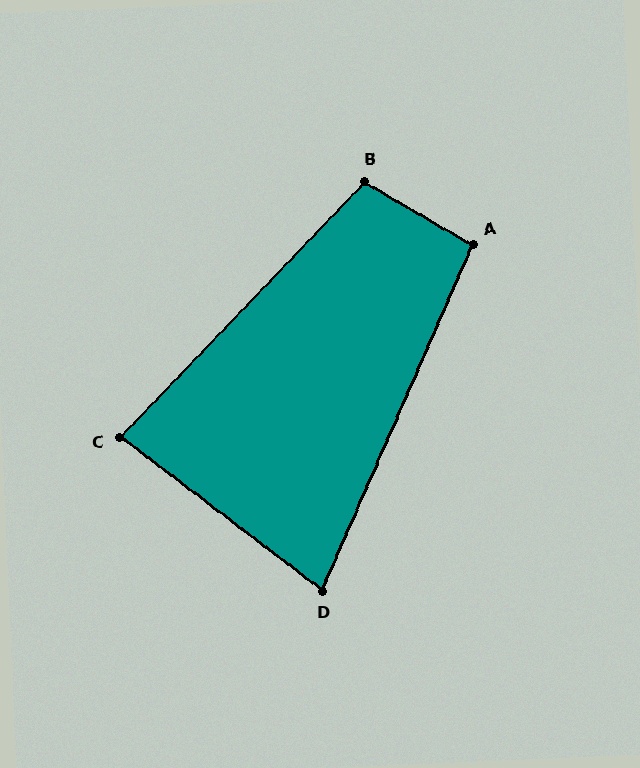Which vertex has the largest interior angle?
B, at approximately 104 degrees.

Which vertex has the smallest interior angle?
D, at approximately 76 degrees.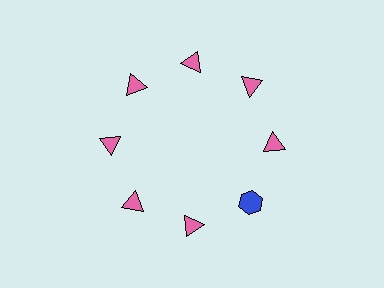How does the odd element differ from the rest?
It differs in both color (blue instead of pink) and shape (hexagon instead of triangle).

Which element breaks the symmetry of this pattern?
The blue hexagon at roughly the 4 o'clock position breaks the symmetry. All other shapes are pink triangles.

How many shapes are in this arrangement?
There are 8 shapes arranged in a ring pattern.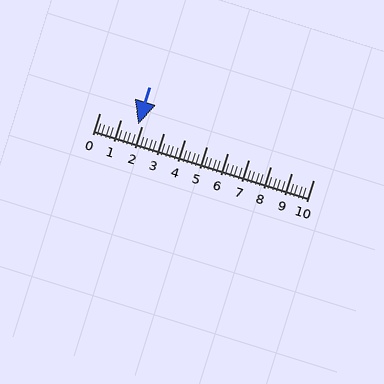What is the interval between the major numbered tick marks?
The major tick marks are spaced 1 units apart.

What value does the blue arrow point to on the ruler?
The blue arrow points to approximately 1.8.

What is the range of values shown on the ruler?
The ruler shows values from 0 to 10.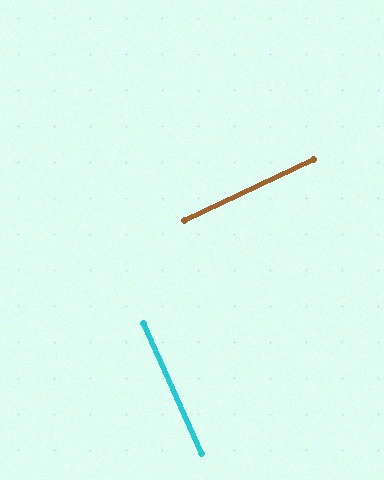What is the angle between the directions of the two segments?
Approximately 89 degrees.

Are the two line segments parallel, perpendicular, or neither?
Perpendicular — they meet at approximately 89°.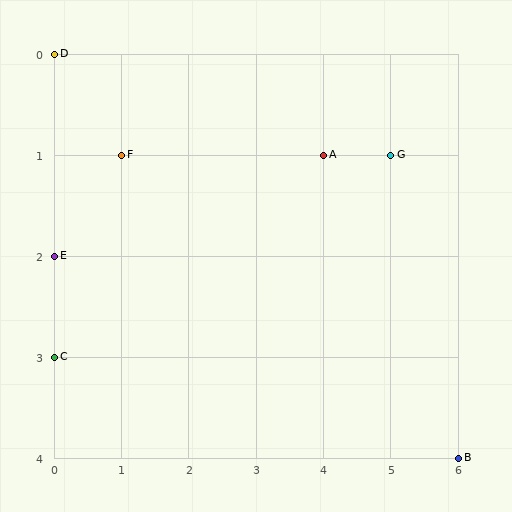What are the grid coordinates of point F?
Point F is at grid coordinates (1, 1).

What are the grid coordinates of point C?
Point C is at grid coordinates (0, 3).